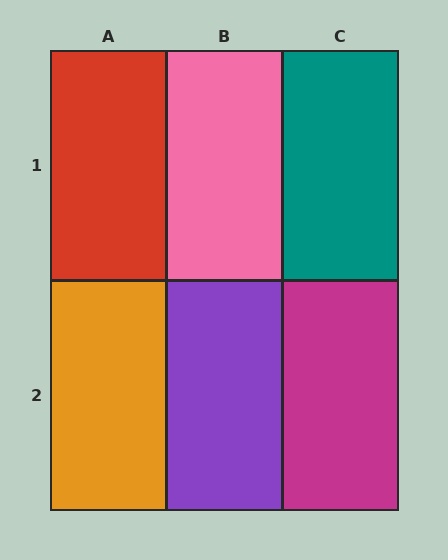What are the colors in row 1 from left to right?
Red, pink, teal.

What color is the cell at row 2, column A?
Orange.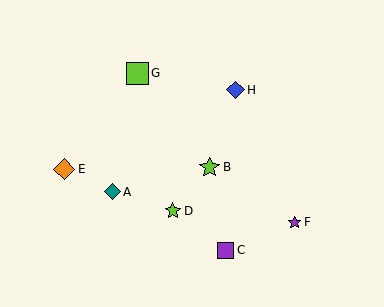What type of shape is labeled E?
Shape E is an orange diamond.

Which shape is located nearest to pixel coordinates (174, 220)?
The lime star (labeled D) at (173, 211) is nearest to that location.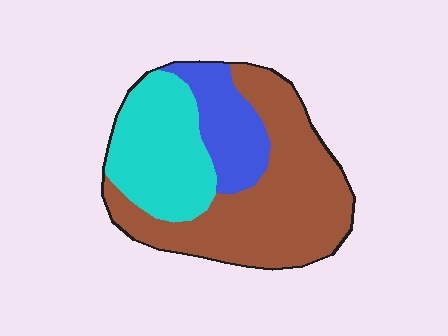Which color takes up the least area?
Blue, at roughly 20%.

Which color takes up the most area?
Brown, at roughly 50%.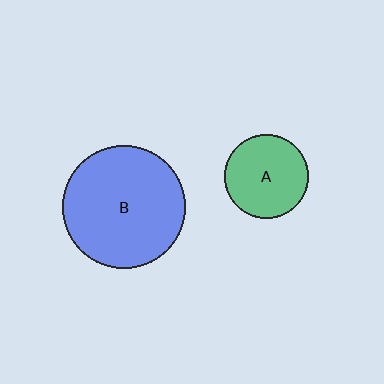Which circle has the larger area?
Circle B (blue).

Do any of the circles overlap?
No, none of the circles overlap.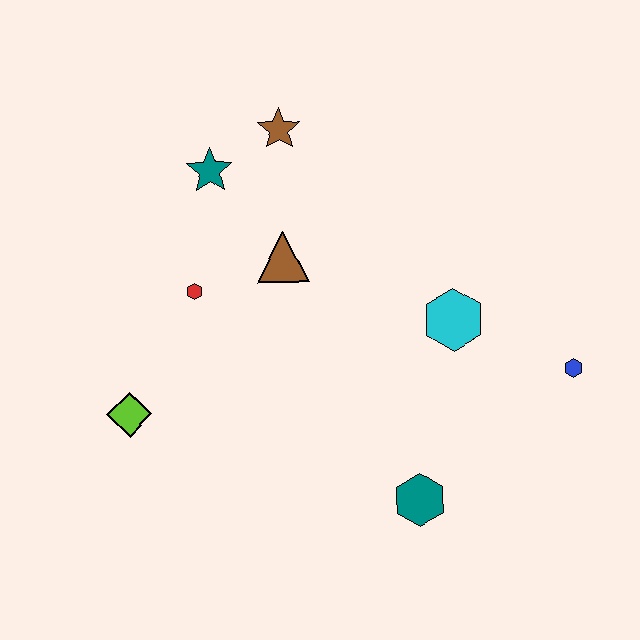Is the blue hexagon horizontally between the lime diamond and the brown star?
No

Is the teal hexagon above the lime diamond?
No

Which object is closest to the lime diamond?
The red hexagon is closest to the lime diamond.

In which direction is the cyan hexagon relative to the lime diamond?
The cyan hexagon is to the right of the lime diamond.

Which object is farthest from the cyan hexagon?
The lime diamond is farthest from the cyan hexagon.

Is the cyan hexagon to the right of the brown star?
Yes